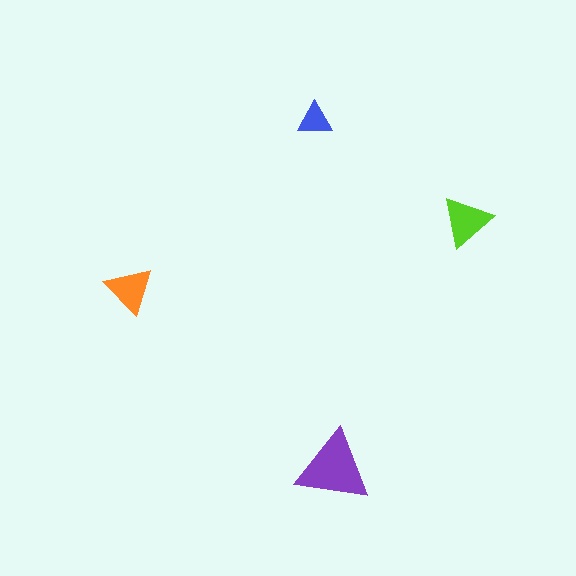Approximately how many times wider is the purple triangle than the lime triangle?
About 1.5 times wider.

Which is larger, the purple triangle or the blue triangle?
The purple one.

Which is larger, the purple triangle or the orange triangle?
The purple one.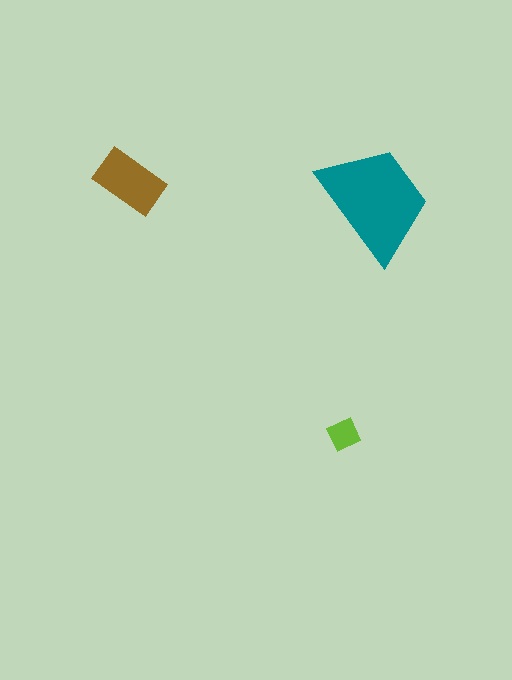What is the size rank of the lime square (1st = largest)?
3rd.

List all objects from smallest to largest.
The lime square, the brown rectangle, the teal trapezoid.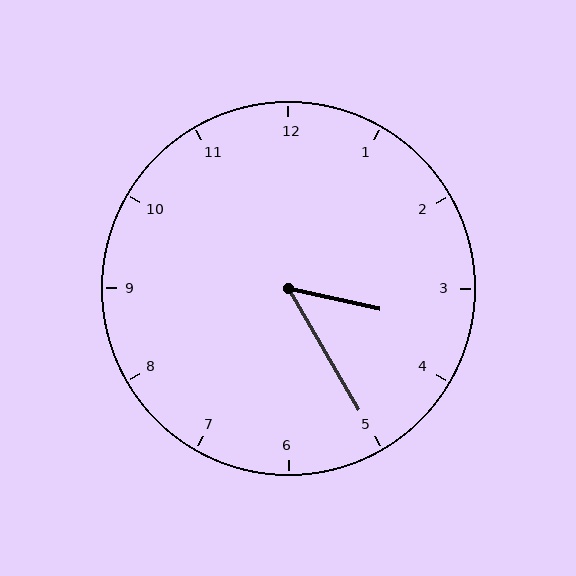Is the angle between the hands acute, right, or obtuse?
It is acute.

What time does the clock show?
3:25.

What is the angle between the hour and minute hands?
Approximately 48 degrees.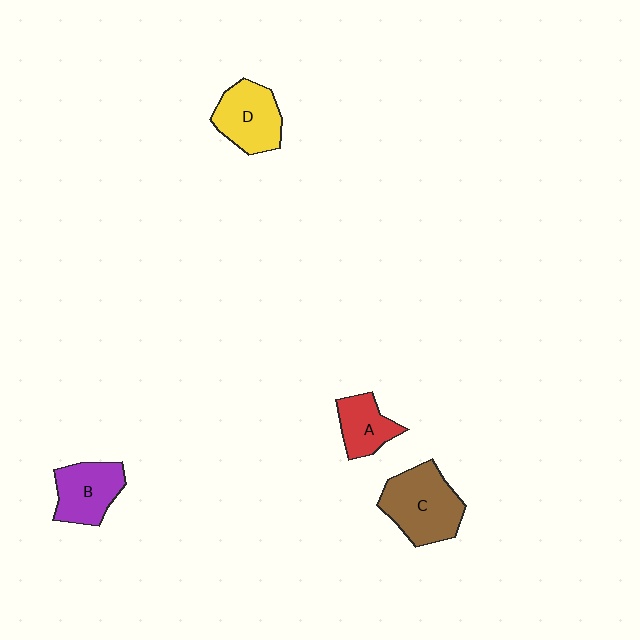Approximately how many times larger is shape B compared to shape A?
Approximately 1.3 times.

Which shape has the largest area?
Shape C (brown).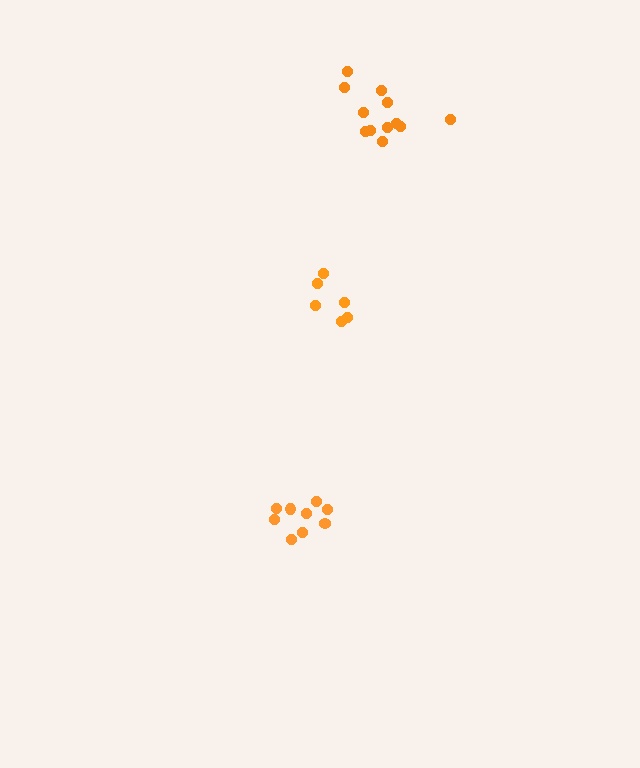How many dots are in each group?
Group 1: 6 dots, Group 2: 9 dots, Group 3: 12 dots (27 total).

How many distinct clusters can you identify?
There are 3 distinct clusters.